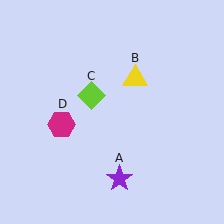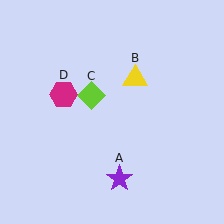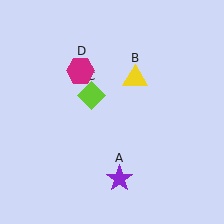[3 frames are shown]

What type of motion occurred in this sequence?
The magenta hexagon (object D) rotated clockwise around the center of the scene.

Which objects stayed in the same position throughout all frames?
Purple star (object A) and yellow triangle (object B) and lime diamond (object C) remained stationary.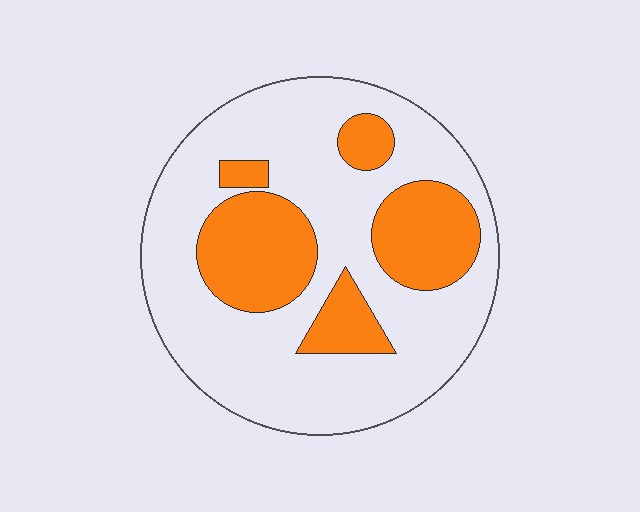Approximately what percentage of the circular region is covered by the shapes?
Approximately 30%.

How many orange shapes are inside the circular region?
5.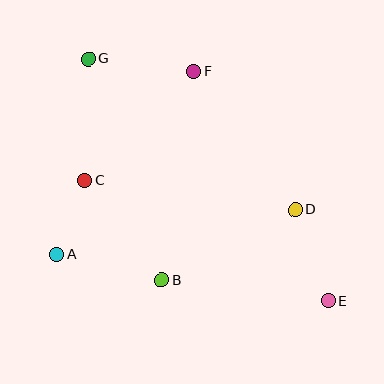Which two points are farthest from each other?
Points E and G are farthest from each other.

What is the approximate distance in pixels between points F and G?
The distance between F and G is approximately 107 pixels.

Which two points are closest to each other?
Points A and C are closest to each other.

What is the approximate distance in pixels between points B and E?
The distance between B and E is approximately 167 pixels.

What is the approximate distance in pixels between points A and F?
The distance between A and F is approximately 229 pixels.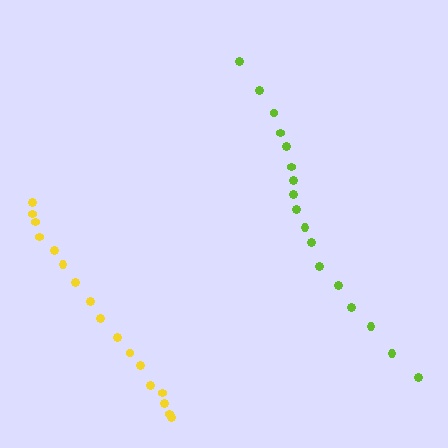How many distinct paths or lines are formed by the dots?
There are 2 distinct paths.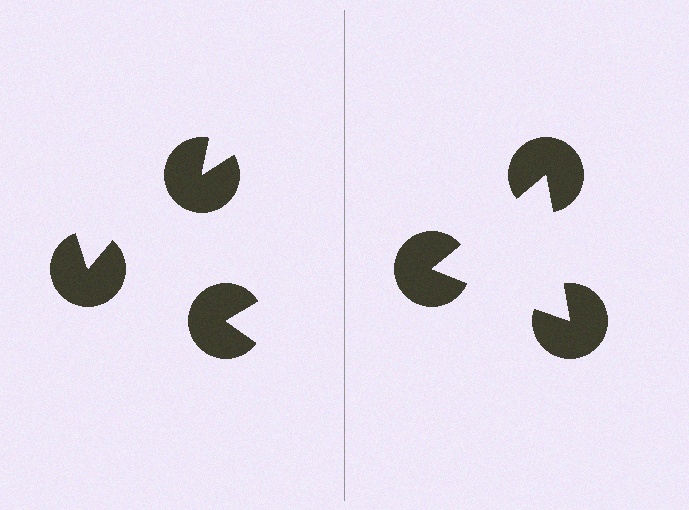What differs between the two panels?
The pac-man discs are positioned identically on both sides; only the wedge orientations differ. On the right they align to a triangle; on the left they are misaligned.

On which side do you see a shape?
An illusory triangle appears on the right side. On the left side the wedge cuts are rotated, so no coherent shape forms.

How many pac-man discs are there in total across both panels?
6 — 3 on each side.